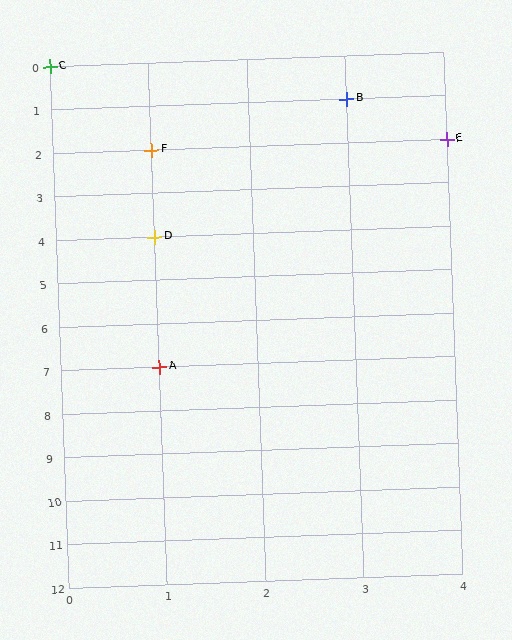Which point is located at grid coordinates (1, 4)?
Point D is at (1, 4).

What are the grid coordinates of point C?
Point C is at grid coordinates (0, 0).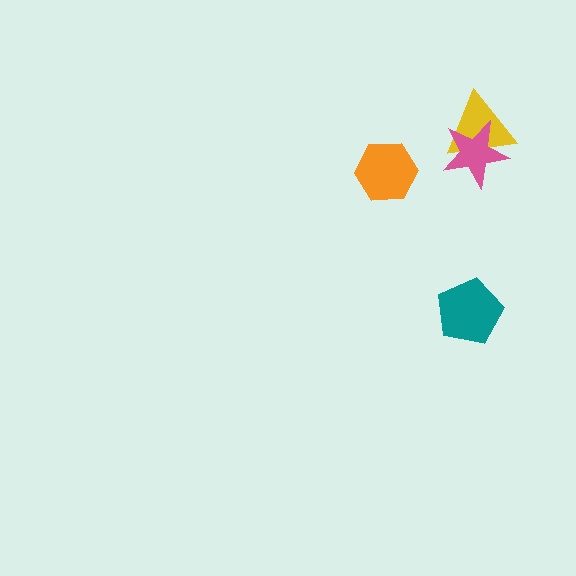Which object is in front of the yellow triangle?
The pink star is in front of the yellow triangle.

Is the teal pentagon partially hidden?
No, no other shape covers it.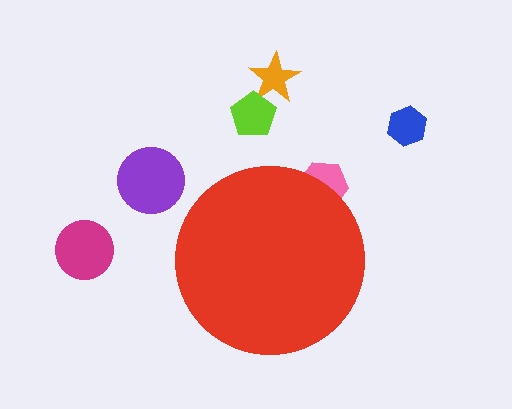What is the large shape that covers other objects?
A red circle.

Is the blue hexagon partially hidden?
No, the blue hexagon is fully visible.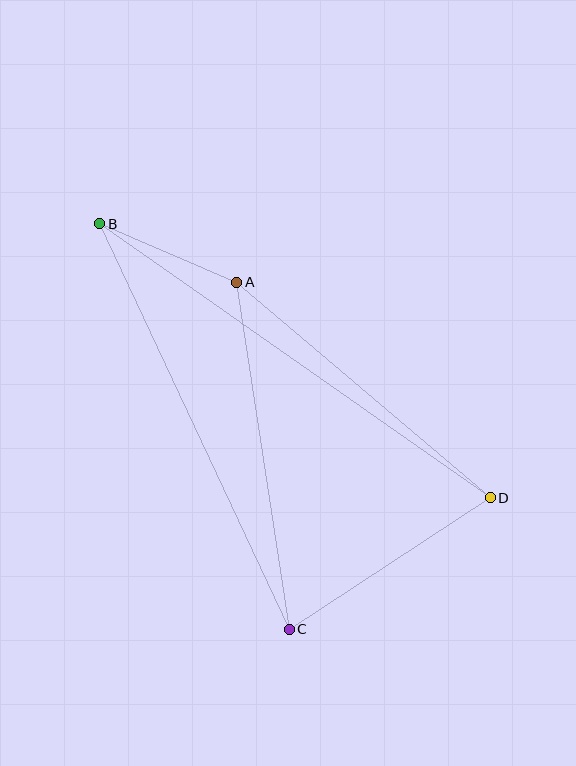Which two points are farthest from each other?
Points B and D are farthest from each other.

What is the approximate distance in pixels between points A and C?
The distance between A and C is approximately 351 pixels.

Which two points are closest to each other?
Points A and B are closest to each other.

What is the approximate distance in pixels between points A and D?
The distance between A and D is approximately 333 pixels.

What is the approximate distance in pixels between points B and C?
The distance between B and C is approximately 448 pixels.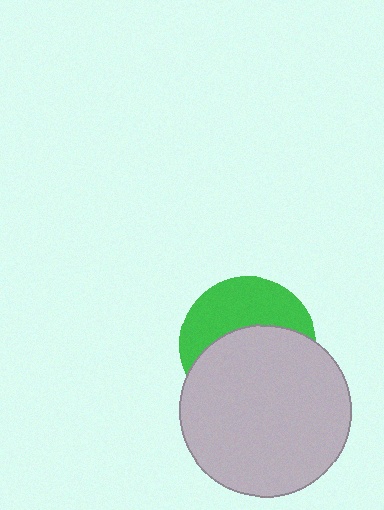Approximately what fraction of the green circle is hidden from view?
Roughly 57% of the green circle is hidden behind the light gray circle.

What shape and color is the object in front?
The object in front is a light gray circle.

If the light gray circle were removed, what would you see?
You would see the complete green circle.